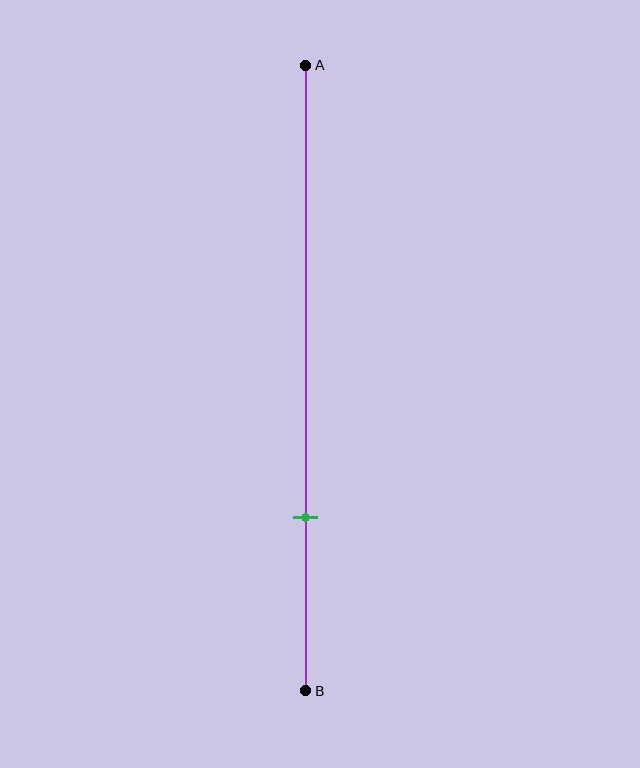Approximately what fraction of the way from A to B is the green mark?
The green mark is approximately 70% of the way from A to B.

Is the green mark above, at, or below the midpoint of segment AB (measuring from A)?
The green mark is below the midpoint of segment AB.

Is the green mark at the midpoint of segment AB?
No, the mark is at about 70% from A, not at the 50% midpoint.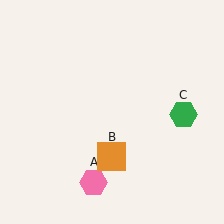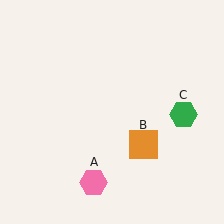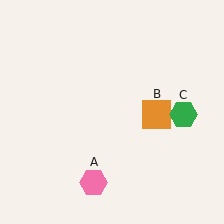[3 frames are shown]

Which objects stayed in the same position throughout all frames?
Pink hexagon (object A) and green hexagon (object C) remained stationary.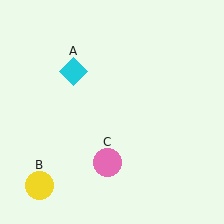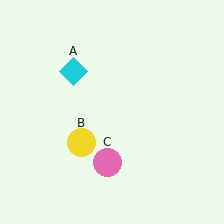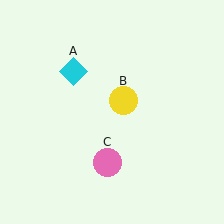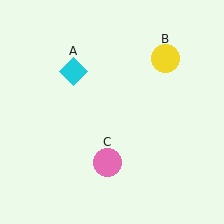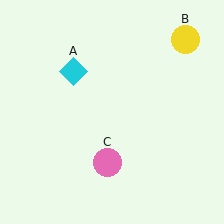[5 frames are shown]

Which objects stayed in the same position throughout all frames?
Cyan diamond (object A) and pink circle (object C) remained stationary.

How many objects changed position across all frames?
1 object changed position: yellow circle (object B).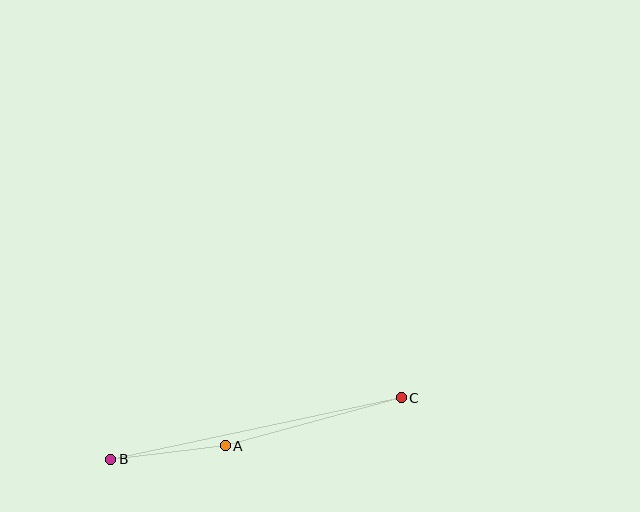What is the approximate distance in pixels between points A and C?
The distance between A and C is approximately 183 pixels.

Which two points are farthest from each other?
Points B and C are farthest from each other.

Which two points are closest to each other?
Points A and B are closest to each other.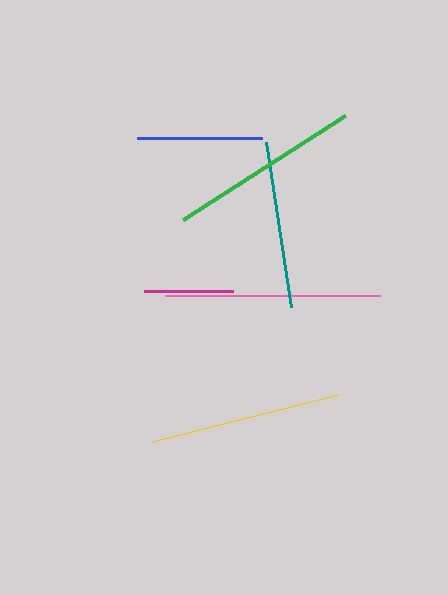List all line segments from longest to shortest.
From longest to shortest: pink, green, yellow, teal, blue, magenta.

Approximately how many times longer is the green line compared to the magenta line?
The green line is approximately 2.1 times the length of the magenta line.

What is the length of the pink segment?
The pink segment is approximately 216 pixels long.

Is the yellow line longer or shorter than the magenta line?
The yellow line is longer than the magenta line.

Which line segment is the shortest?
The magenta line is the shortest at approximately 89 pixels.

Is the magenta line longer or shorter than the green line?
The green line is longer than the magenta line.